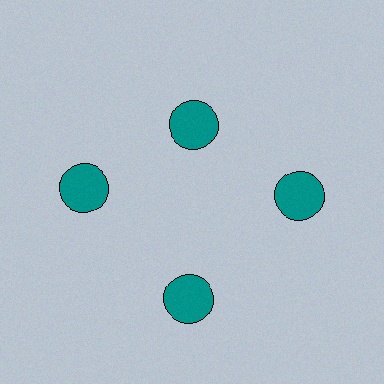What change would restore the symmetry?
The symmetry would be restored by moving it outward, back onto the ring so that all 4 circles sit at equal angles and equal distance from the center.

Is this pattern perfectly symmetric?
No. The 4 teal circles are arranged in a ring, but one element near the 12 o'clock position is pulled inward toward the center, breaking the 4-fold rotational symmetry.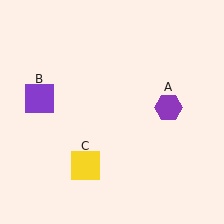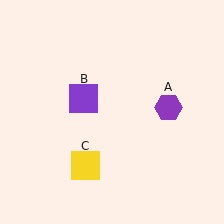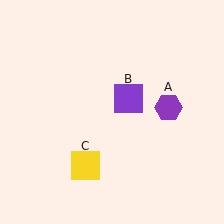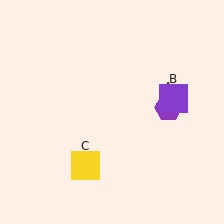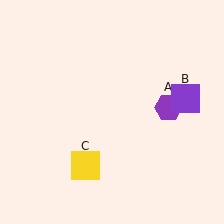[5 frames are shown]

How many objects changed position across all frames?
1 object changed position: purple square (object B).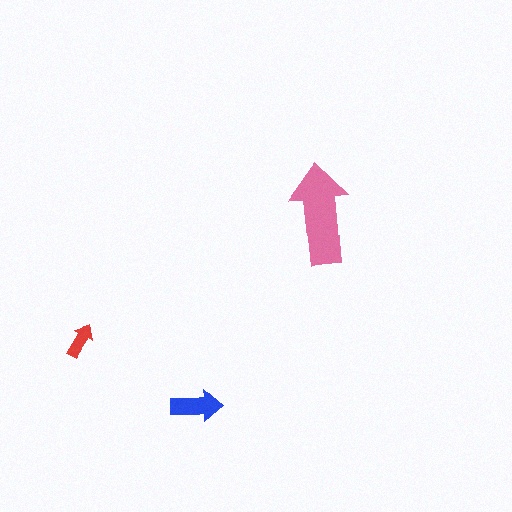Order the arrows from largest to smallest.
the pink one, the blue one, the red one.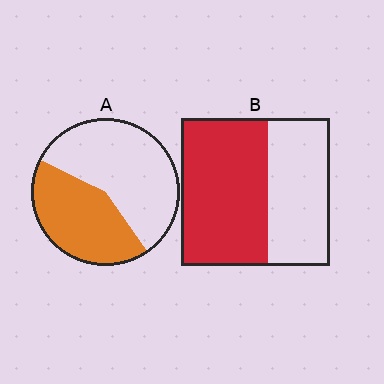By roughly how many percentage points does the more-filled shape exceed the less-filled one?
By roughly 15 percentage points (B over A).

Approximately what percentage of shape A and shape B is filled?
A is approximately 40% and B is approximately 60%.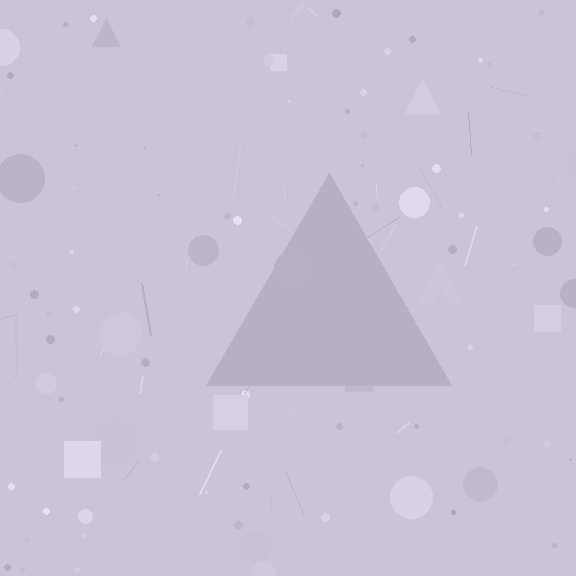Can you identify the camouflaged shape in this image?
The camouflaged shape is a triangle.